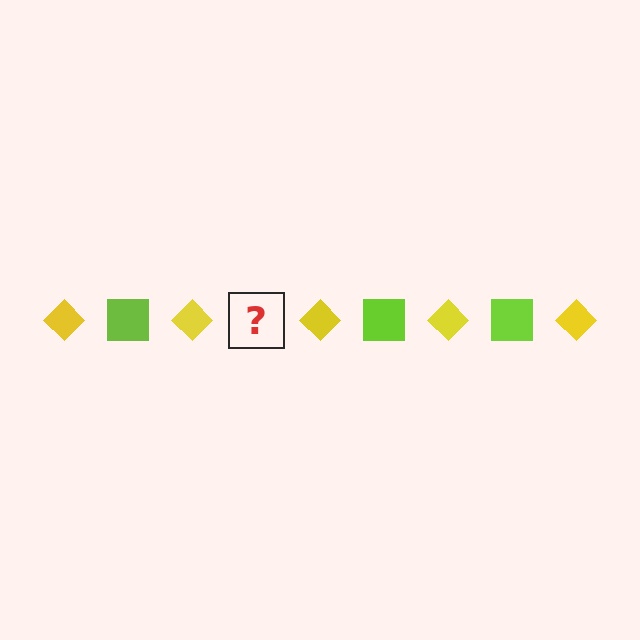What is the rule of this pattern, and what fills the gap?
The rule is that the pattern alternates between yellow diamond and lime square. The gap should be filled with a lime square.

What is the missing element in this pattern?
The missing element is a lime square.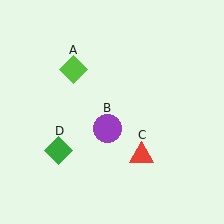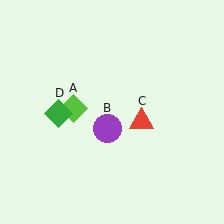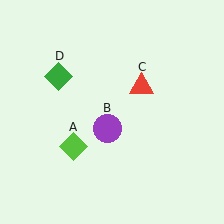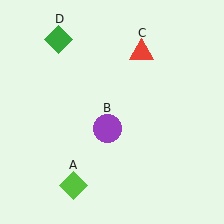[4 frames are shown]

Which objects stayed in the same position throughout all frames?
Purple circle (object B) remained stationary.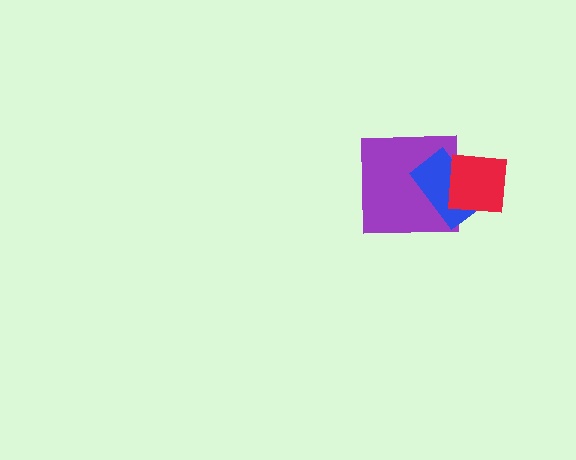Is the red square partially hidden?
No, no other shape covers it.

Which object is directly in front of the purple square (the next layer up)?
The blue rectangle is directly in front of the purple square.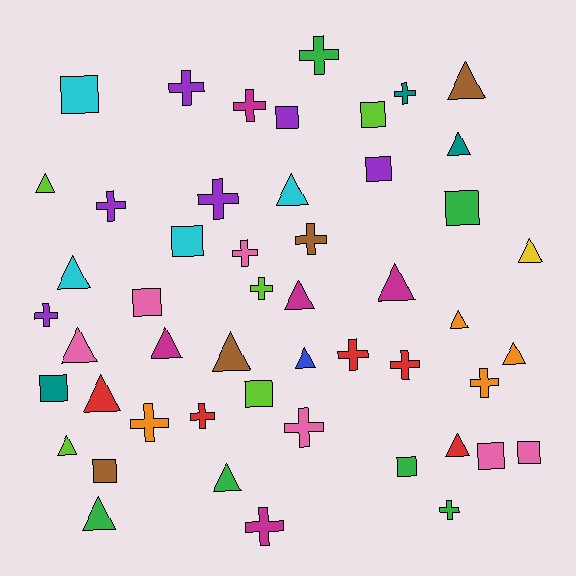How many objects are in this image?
There are 50 objects.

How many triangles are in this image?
There are 19 triangles.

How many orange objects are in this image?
There are 4 orange objects.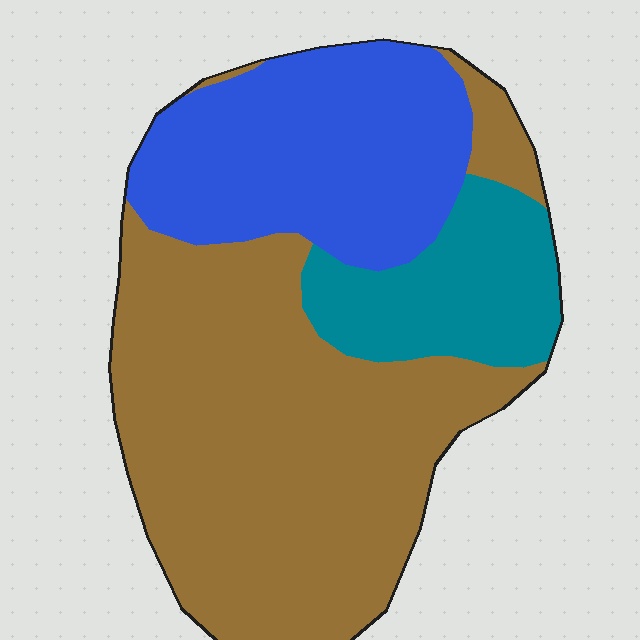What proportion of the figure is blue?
Blue covers around 30% of the figure.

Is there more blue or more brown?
Brown.